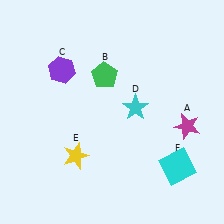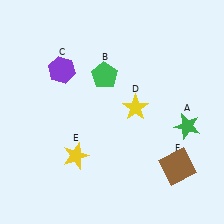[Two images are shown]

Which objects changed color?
A changed from magenta to green. D changed from cyan to yellow. F changed from cyan to brown.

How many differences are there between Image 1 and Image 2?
There are 3 differences between the two images.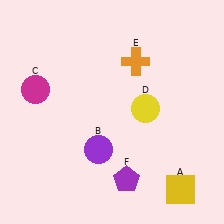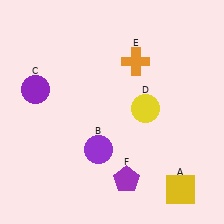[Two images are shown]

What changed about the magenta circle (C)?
In Image 1, C is magenta. In Image 2, it changed to purple.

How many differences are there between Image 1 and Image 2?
There is 1 difference between the two images.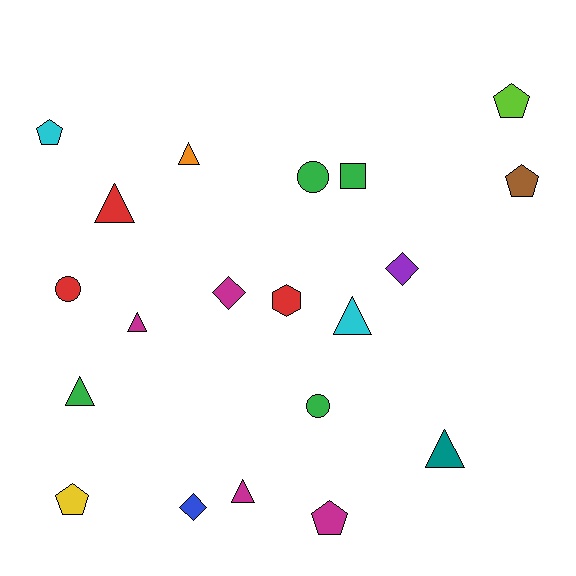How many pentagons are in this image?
There are 5 pentagons.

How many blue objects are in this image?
There is 1 blue object.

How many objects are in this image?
There are 20 objects.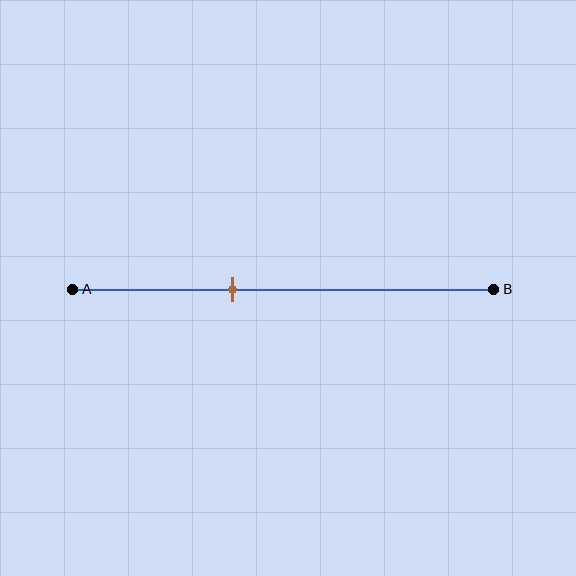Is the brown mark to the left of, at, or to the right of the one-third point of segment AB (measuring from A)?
The brown mark is to the right of the one-third point of segment AB.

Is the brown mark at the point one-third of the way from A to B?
No, the mark is at about 40% from A, not at the 33% one-third point.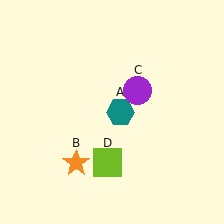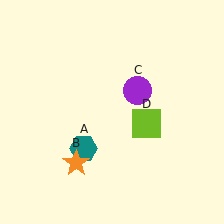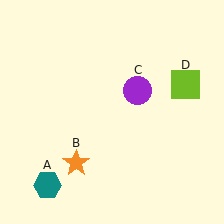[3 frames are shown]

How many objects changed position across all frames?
2 objects changed position: teal hexagon (object A), lime square (object D).